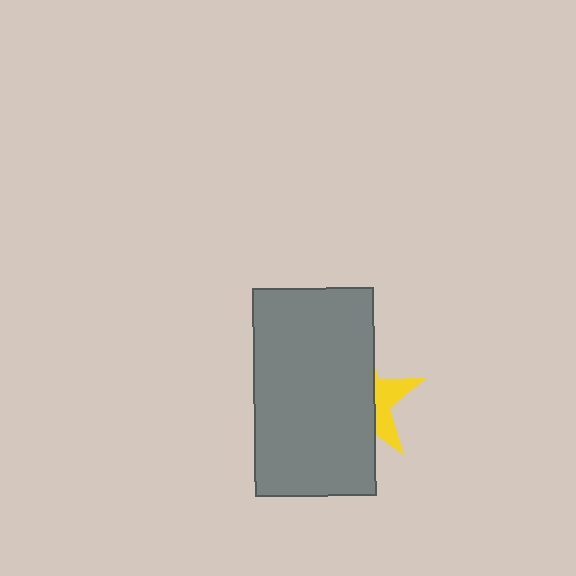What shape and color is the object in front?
The object in front is a gray rectangle.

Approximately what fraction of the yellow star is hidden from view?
Roughly 68% of the yellow star is hidden behind the gray rectangle.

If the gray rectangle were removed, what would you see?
You would see the complete yellow star.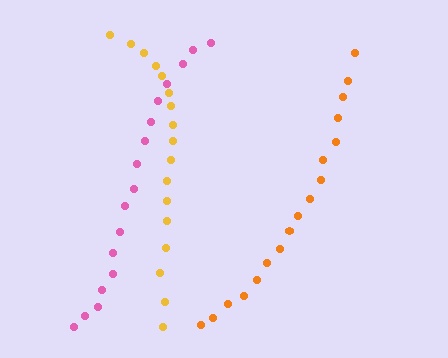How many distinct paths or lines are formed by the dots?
There are 3 distinct paths.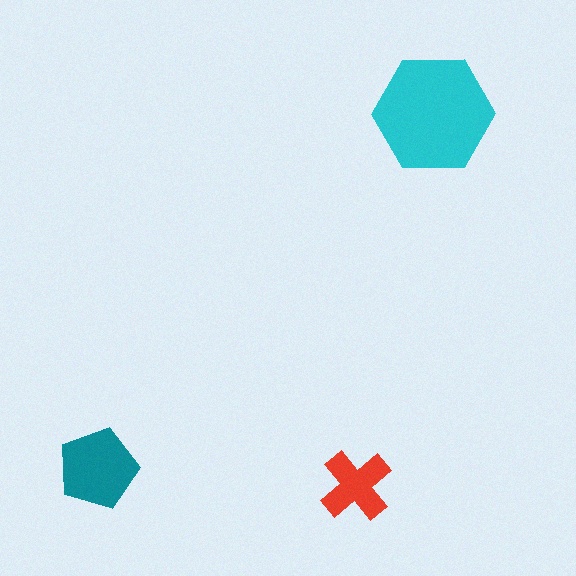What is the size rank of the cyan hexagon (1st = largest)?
1st.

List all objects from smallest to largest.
The red cross, the teal pentagon, the cyan hexagon.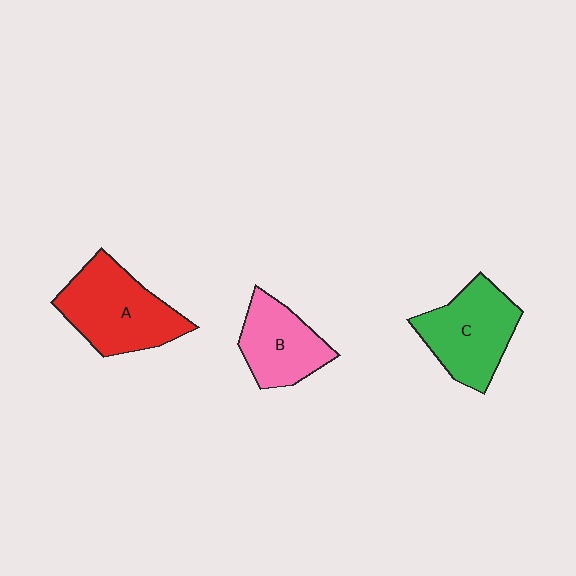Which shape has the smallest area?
Shape B (pink).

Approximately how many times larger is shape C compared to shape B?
Approximately 1.2 times.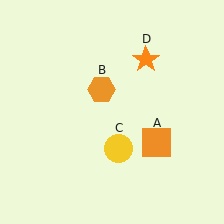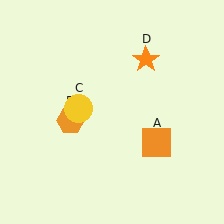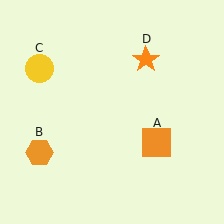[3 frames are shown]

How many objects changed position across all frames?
2 objects changed position: orange hexagon (object B), yellow circle (object C).